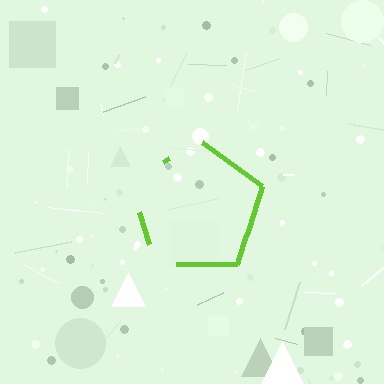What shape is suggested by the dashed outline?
The dashed outline suggests a pentagon.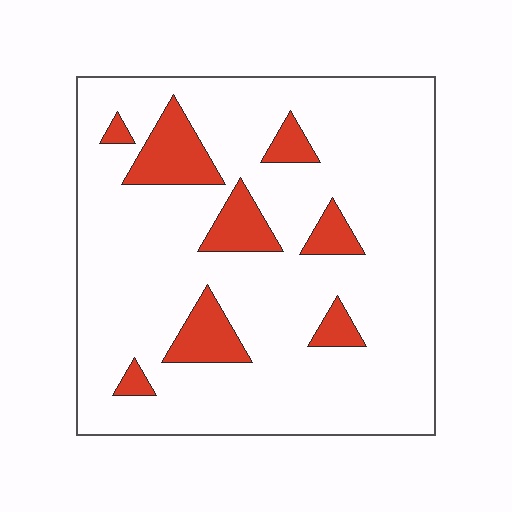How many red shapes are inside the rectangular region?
8.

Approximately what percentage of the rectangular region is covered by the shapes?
Approximately 15%.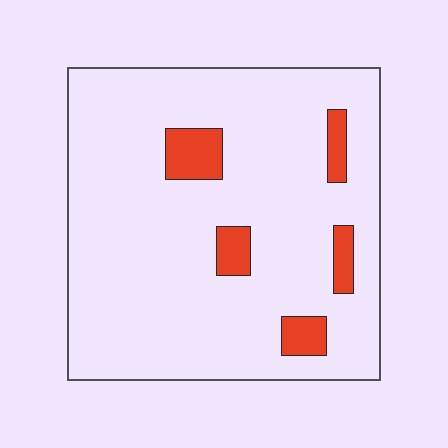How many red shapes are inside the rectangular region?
5.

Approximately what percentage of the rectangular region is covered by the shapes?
Approximately 10%.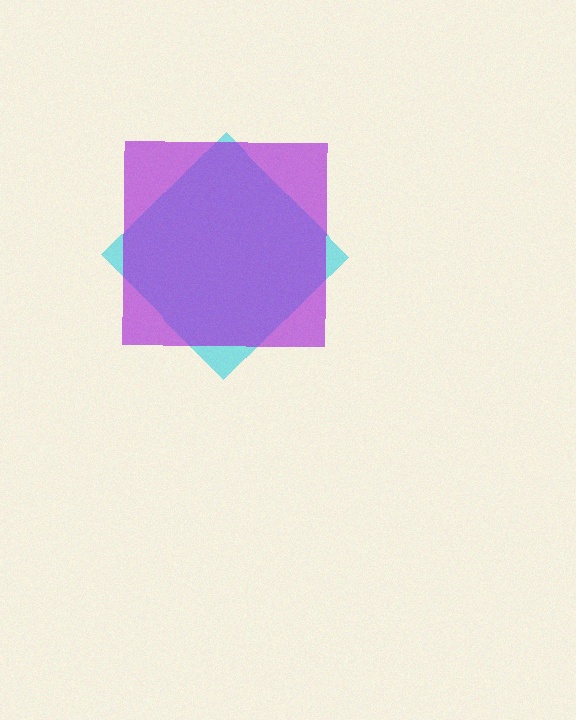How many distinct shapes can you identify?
There are 2 distinct shapes: a cyan diamond, a purple square.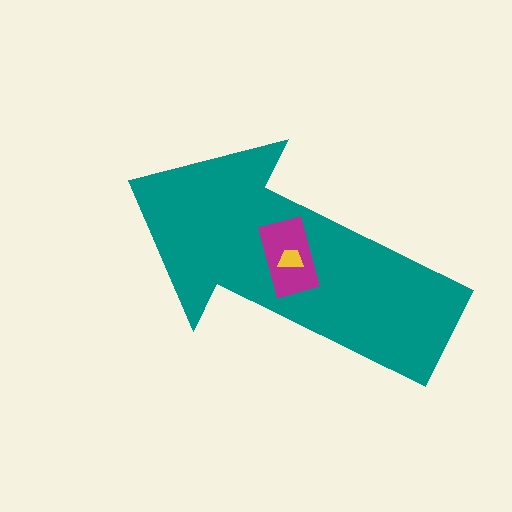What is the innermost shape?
The yellow trapezoid.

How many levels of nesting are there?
3.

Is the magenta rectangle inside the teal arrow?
Yes.